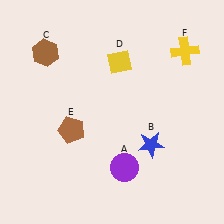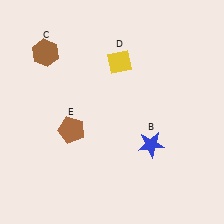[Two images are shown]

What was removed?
The yellow cross (F), the purple circle (A) were removed in Image 2.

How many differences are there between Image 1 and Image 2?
There are 2 differences between the two images.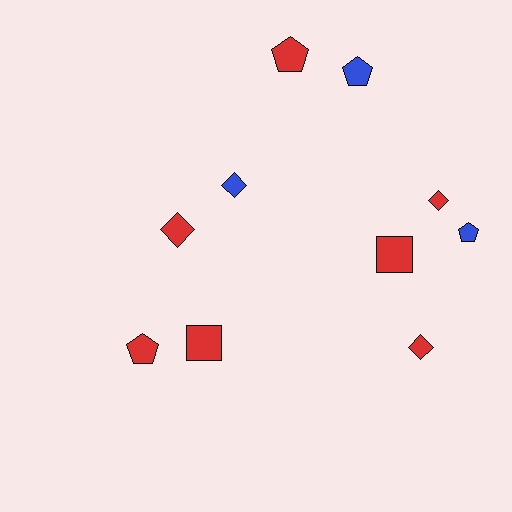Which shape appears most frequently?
Diamond, with 4 objects.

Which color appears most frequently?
Red, with 7 objects.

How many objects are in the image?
There are 10 objects.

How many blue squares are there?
There are no blue squares.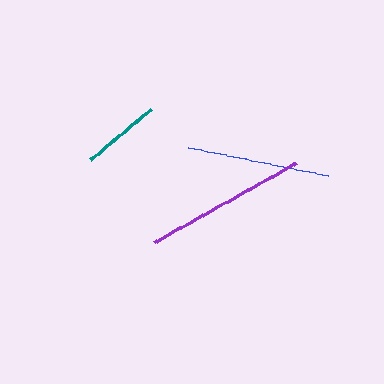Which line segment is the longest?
The purple line is the longest at approximately 163 pixels.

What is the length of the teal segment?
The teal segment is approximately 78 pixels long.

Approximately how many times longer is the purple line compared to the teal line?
The purple line is approximately 2.1 times the length of the teal line.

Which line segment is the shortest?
The teal line is the shortest at approximately 78 pixels.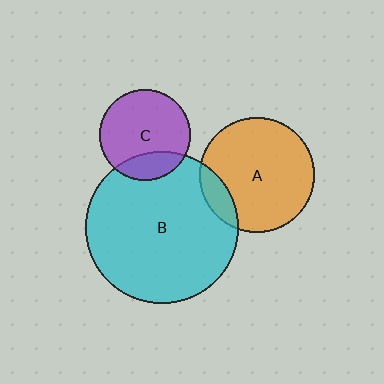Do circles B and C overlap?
Yes.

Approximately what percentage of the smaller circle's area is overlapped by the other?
Approximately 20%.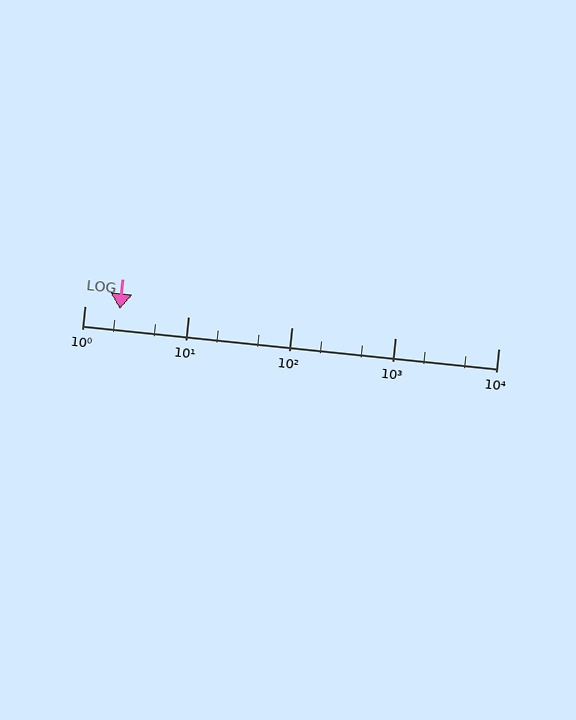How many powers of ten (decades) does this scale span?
The scale spans 4 decades, from 1 to 10000.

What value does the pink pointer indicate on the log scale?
The pointer indicates approximately 2.2.